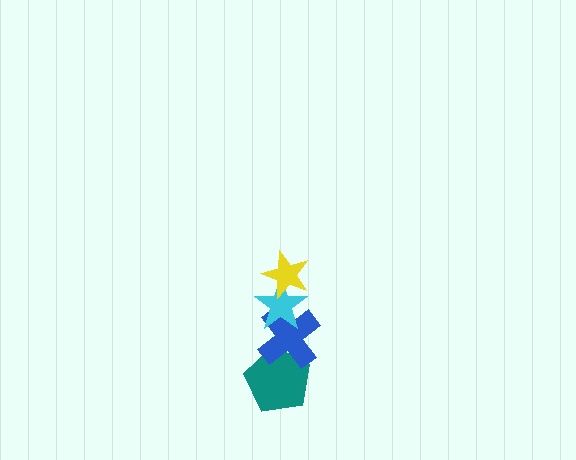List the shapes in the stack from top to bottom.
From top to bottom: the yellow star, the cyan star, the blue cross, the teal pentagon.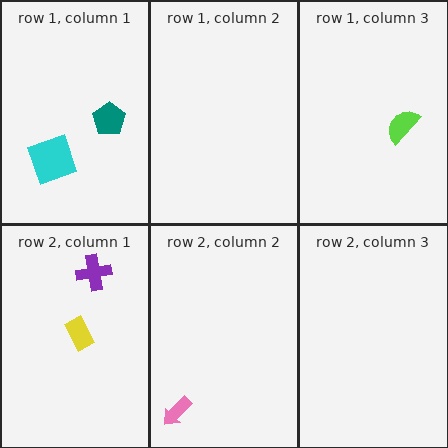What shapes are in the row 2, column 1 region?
The purple cross, the yellow rectangle.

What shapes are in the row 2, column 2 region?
The pink arrow.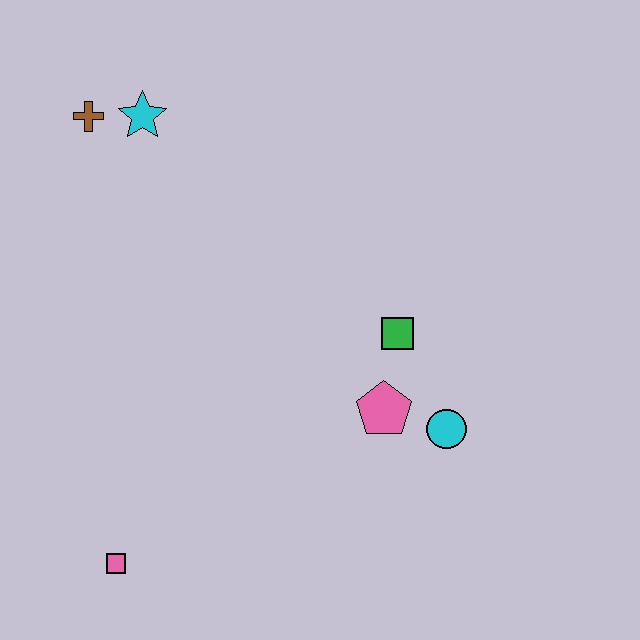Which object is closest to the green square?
The pink pentagon is closest to the green square.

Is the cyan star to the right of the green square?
No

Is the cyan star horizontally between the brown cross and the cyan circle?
Yes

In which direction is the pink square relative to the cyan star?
The pink square is below the cyan star.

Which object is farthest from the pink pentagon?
The brown cross is farthest from the pink pentagon.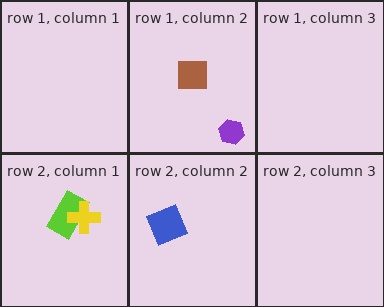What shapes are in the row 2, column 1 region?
The lime rectangle, the yellow cross.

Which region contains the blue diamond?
The row 2, column 2 region.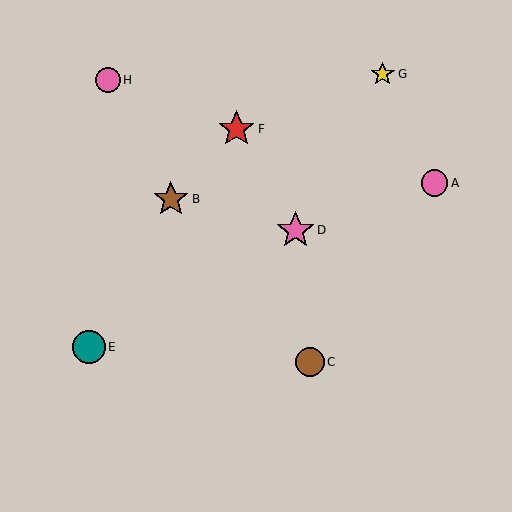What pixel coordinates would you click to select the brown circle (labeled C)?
Click at (310, 362) to select the brown circle C.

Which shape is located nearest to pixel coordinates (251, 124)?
The red star (labeled F) at (236, 129) is nearest to that location.